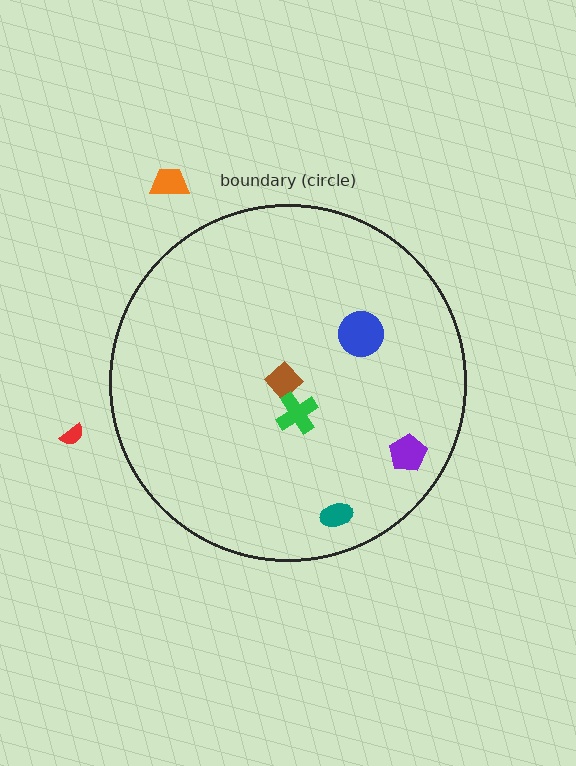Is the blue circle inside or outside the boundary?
Inside.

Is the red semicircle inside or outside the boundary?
Outside.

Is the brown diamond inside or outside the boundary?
Inside.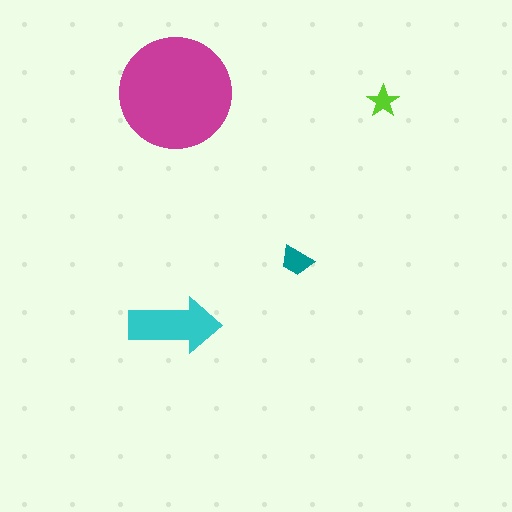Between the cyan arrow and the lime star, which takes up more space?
The cyan arrow.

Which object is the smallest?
The lime star.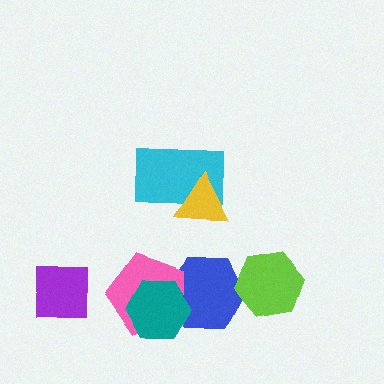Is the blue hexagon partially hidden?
Yes, it is partially covered by another shape.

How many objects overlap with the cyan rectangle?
1 object overlaps with the cyan rectangle.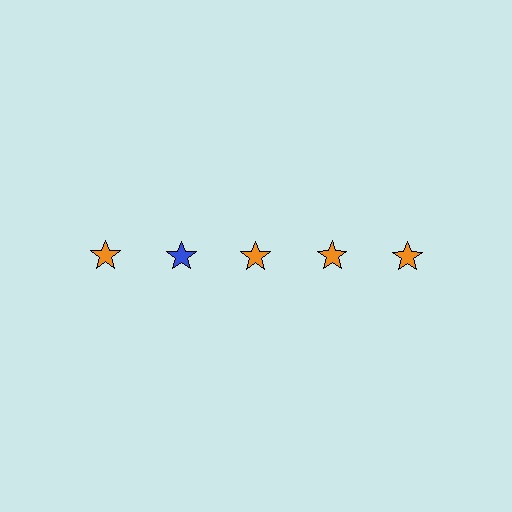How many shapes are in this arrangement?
There are 5 shapes arranged in a grid pattern.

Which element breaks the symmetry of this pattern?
The blue star in the top row, second from left column breaks the symmetry. All other shapes are orange stars.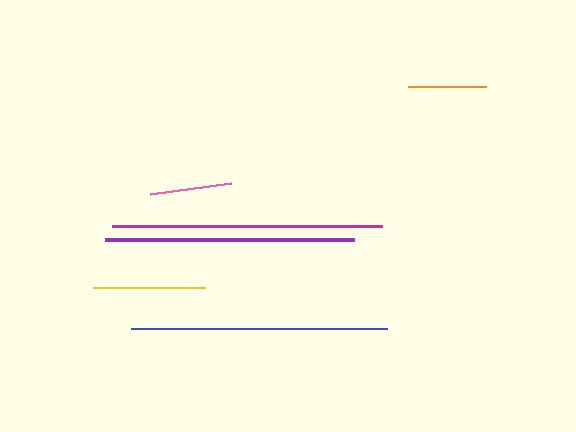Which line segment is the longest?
The magenta line is the longest at approximately 270 pixels.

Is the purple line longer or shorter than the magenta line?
The magenta line is longer than the purple line.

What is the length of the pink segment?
The pink segment is approximately 82 pixels long.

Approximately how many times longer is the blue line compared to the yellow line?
The blue line is approximately 2.3 times the length of the yellow line.